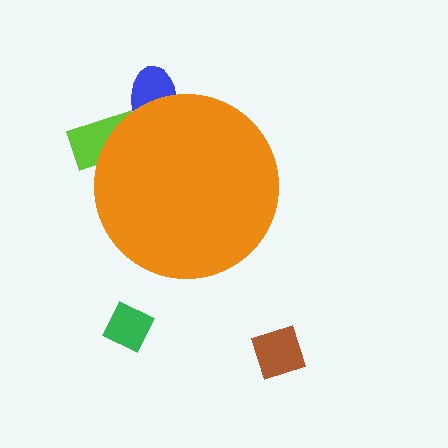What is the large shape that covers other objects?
An orange circle.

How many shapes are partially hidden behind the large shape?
2 shapes are partially hidden.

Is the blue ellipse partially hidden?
Yes, the blue ellipse is partially hidden behind the orange circle.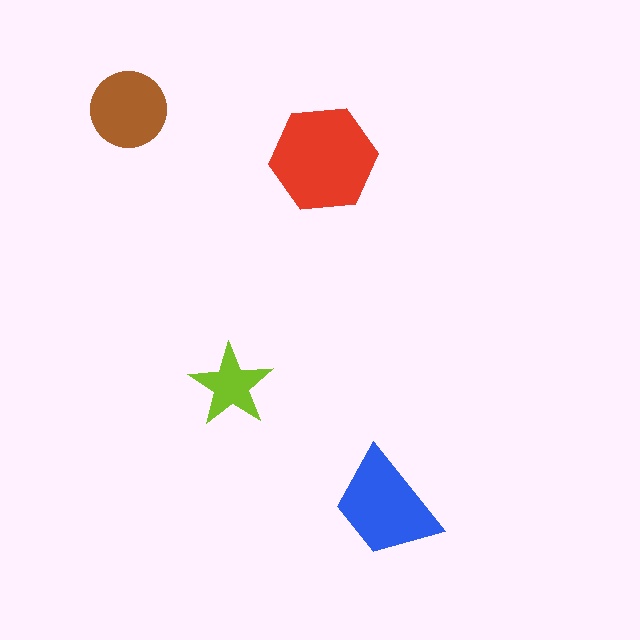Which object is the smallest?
The lime star.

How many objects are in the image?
There are 4 objects in the image.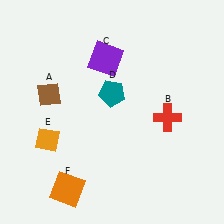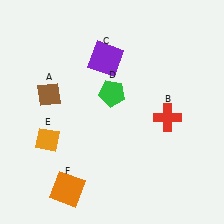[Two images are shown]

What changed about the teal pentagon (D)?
In Image 1, D is teal. In Image 2, it changed to green.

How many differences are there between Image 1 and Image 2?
There is 1 difference between the two images.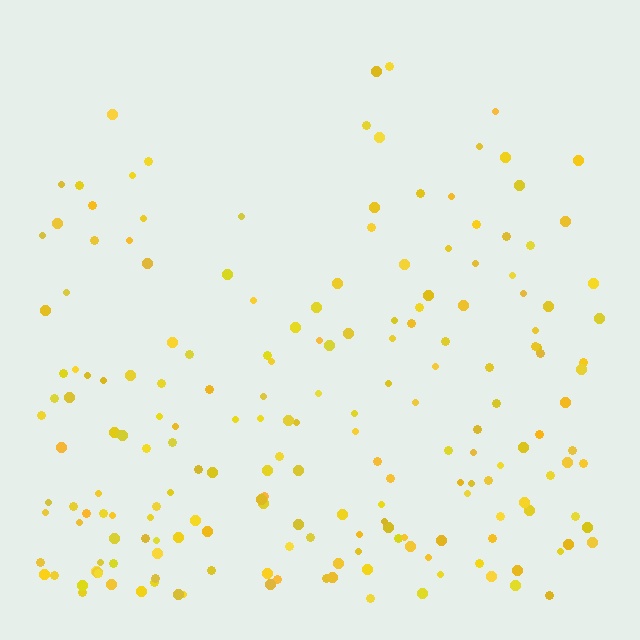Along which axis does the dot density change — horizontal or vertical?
Vertical.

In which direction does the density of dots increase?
From top to bottom, with the bottom side densest.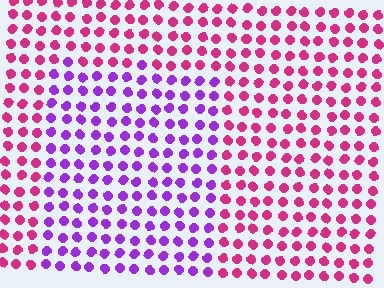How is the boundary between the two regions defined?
The boundary is defined purely by a slight shift in hue (about 48 degrees). Spacing, size, and orientation are identical on both sides.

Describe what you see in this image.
The image is filled with small magenta elements in a uniform arrangement. A rectangle-shaped region is visible where the elements are tinted to a slightly different hue, forming a subtle color boundary.